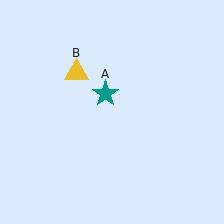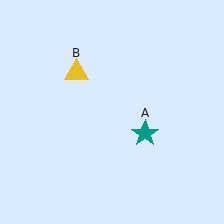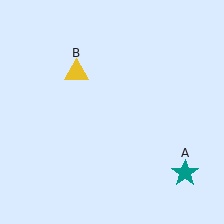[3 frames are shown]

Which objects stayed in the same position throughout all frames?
Yellow triangle (object B) remained stationary.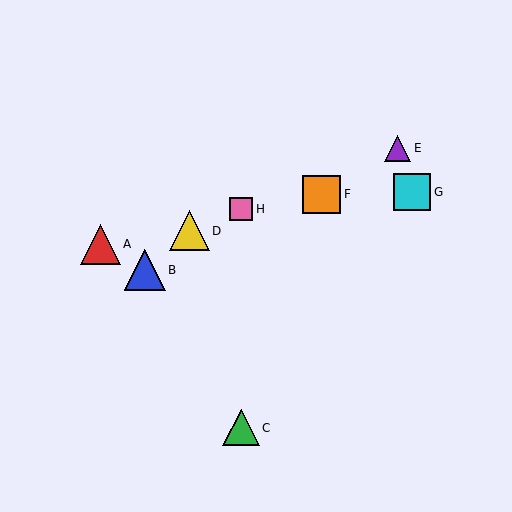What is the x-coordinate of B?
Object B is at x≈145.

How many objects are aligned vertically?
2 objects (C, H) are aligned vertically.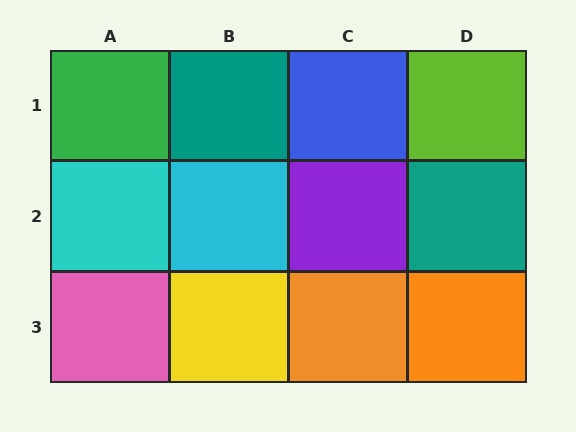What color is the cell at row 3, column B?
Yellow.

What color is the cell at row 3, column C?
Orange.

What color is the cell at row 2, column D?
Teal.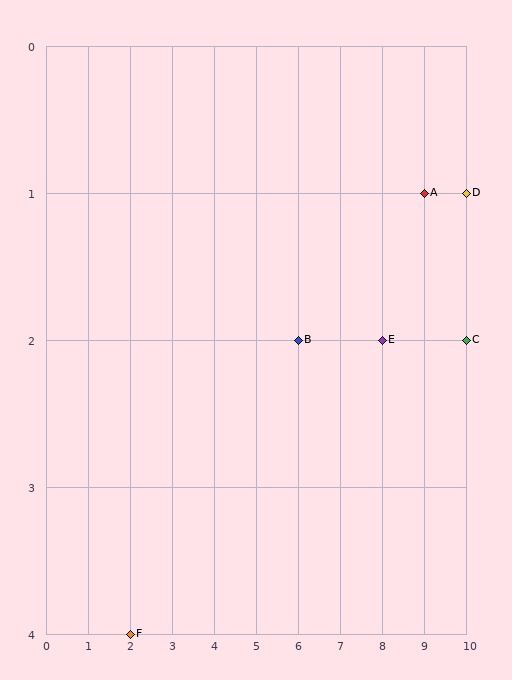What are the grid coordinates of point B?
Point B is at grid coordinates (6, 2).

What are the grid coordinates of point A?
Point A is at grid coordinates (9, 1).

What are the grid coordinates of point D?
Point D is at grid coordinates (10, 1).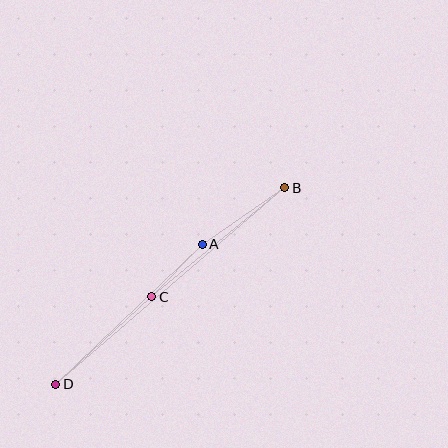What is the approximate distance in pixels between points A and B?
The distance between A and B is approximately 100 pixels.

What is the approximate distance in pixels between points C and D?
The distance between C and D is approximately 130 pixels.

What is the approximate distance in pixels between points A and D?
The distance between A and D is approximately 203 pixels.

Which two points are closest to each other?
Points A and C are closest to each other.